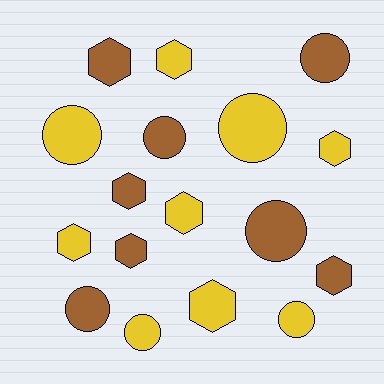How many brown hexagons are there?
There are 4 brown hexagons.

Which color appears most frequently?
Yellow, with 9 objects.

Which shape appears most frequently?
Hexagon, with 9 objects.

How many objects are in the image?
There are 17 objects.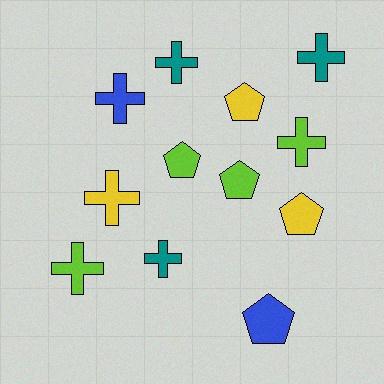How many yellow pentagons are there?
There are 2 yellow pentagons.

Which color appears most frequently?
Lime, with 4 objects.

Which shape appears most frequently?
Cross, with 7 objects.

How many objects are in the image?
There are 12 objects.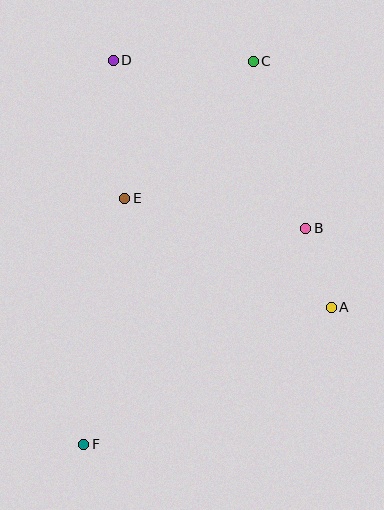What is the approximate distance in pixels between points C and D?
The distance between C and D is approximately 140 pixels.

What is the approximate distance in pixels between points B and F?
The distance between B and F is approximately 310 pixels.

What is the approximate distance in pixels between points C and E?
The distance between C and E is approximately 188 pixels.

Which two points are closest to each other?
Points A and B are closest to each other.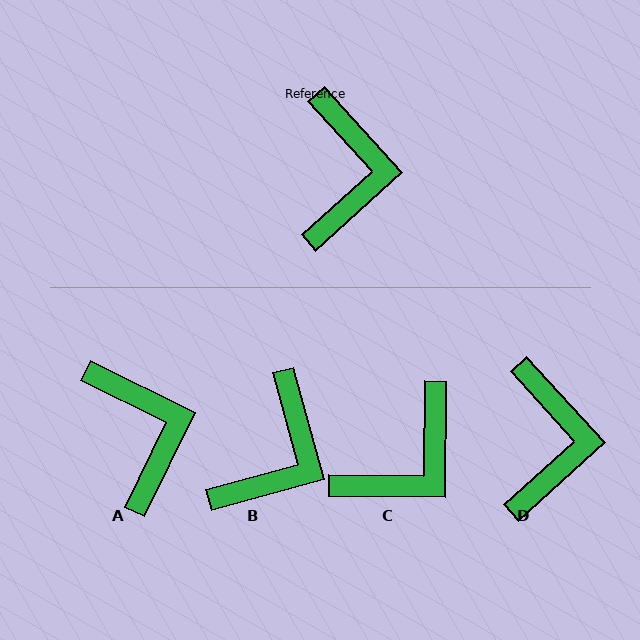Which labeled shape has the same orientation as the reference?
D.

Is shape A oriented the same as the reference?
No, it is off by about 22 degrees.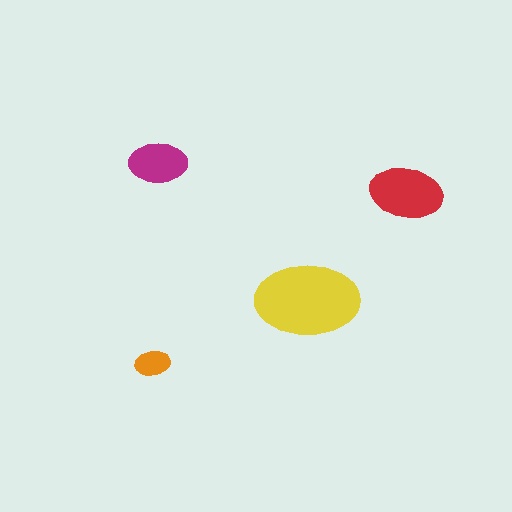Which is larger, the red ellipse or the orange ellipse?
The red one.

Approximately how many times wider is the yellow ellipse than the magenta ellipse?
About 2 times wider.